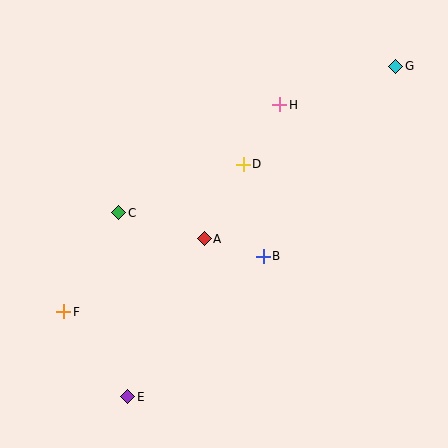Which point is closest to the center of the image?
Point A at (204, 239) is closest to the center.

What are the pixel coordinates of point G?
Point G is at (396, 66).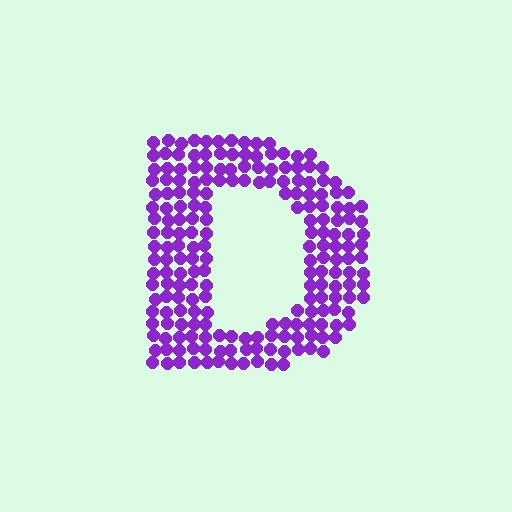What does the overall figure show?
The overall figure shows the letter D.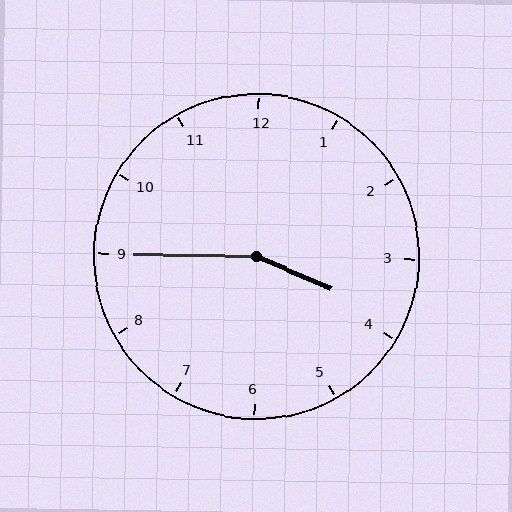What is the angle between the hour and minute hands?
Approximately 158 degrees.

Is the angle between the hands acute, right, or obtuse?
It is obtuse.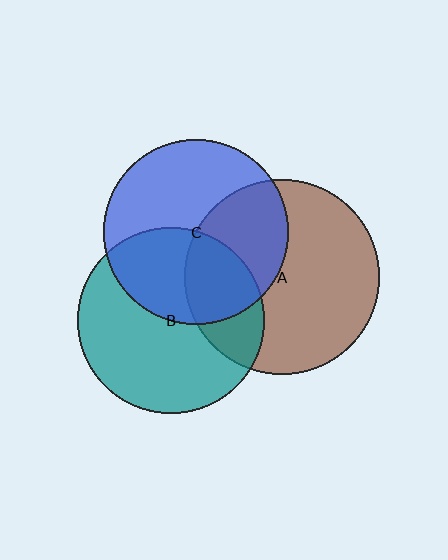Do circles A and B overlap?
Yes.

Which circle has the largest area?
Circle A (brown).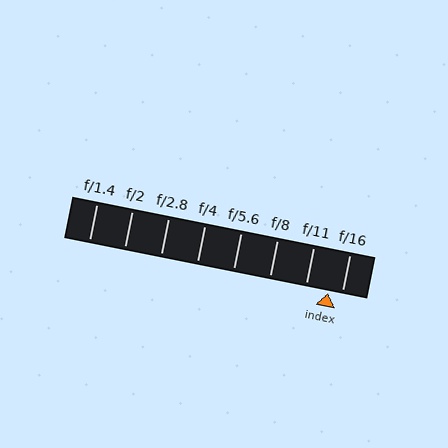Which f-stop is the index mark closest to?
The index mark is closest to f/16.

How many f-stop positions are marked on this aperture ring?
There are 8 f-stop positions marked.